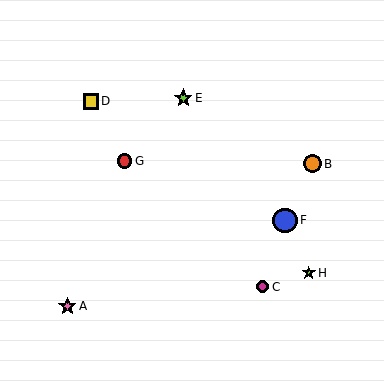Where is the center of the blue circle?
The center of the blue circle is at (285, 220).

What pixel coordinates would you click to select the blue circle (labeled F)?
Click at (285, 220) to select the blue circle F.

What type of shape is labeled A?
Shape A is a pink star.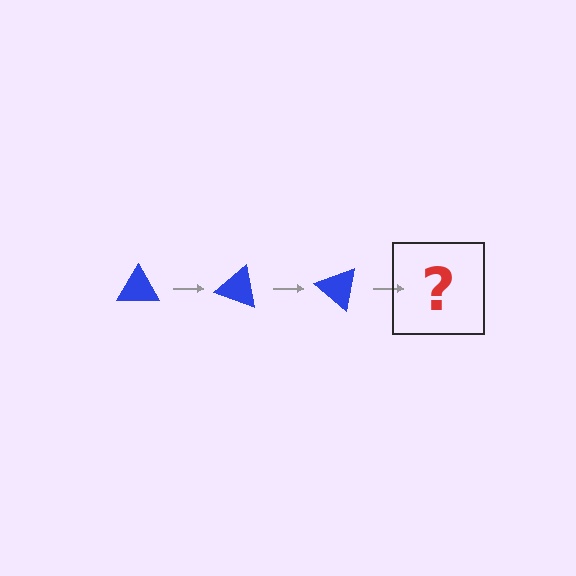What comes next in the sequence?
The next element should be a blue triangle rotated 60 degrees.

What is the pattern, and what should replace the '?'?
The pattern is that the triangle rotates 20 degrees each step. The '?' should be a blue triangle rotated 60 degrees.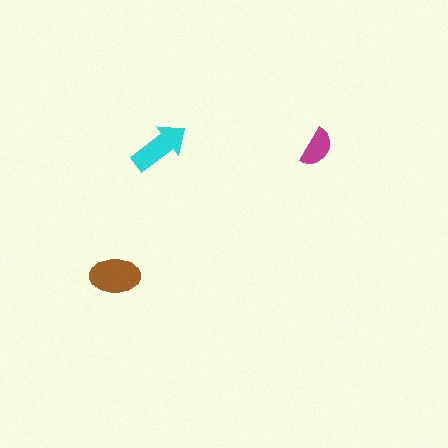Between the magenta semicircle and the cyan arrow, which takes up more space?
The cyan arrow.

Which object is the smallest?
The magenta semicircle.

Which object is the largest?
The brown ellipse.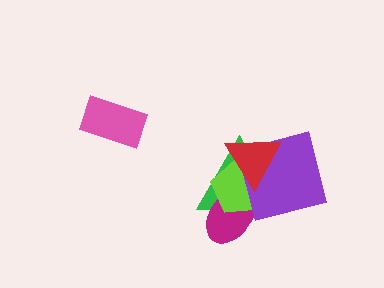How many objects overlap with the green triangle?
4 objects overlap with the green triangle.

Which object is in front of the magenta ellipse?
The lime pentagon is in front of the magenta ellipse.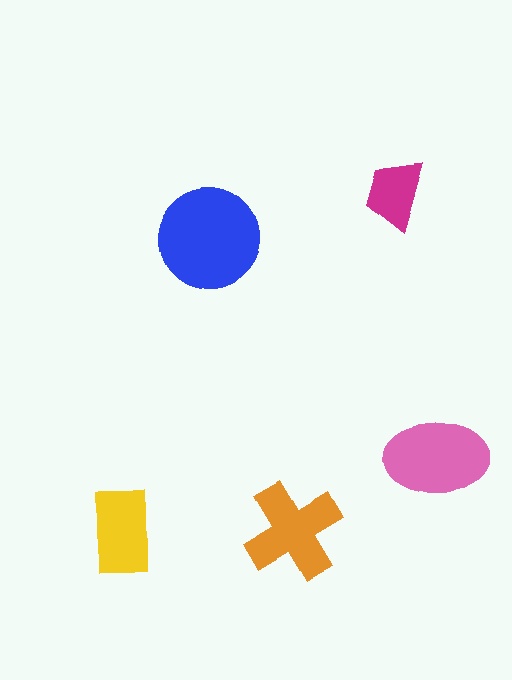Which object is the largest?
The blue circle.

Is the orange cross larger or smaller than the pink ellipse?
Smaller.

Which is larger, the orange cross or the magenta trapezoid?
The orange cross.